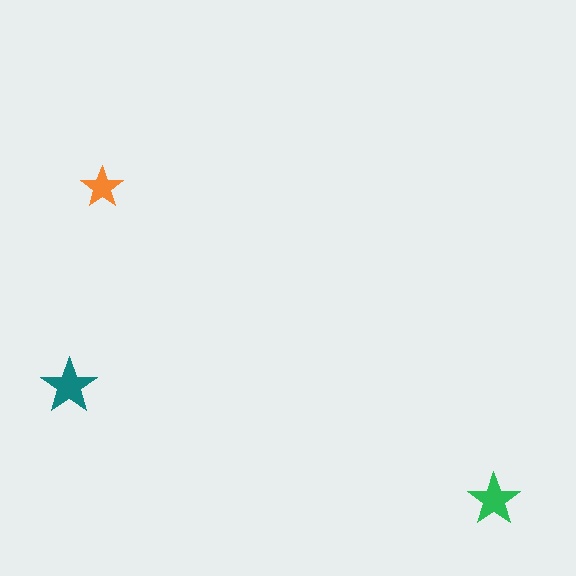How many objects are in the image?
There are 3 objects in the image.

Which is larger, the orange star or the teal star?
The teal one.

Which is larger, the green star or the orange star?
The green one.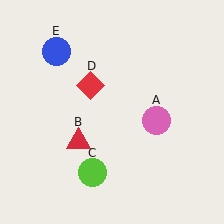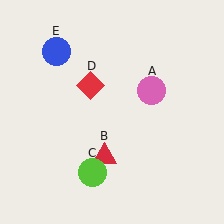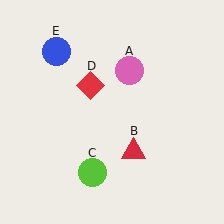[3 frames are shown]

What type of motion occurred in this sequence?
The pink circle (object A), red triangle (object B) rotated counterclockwise around the center of the scene.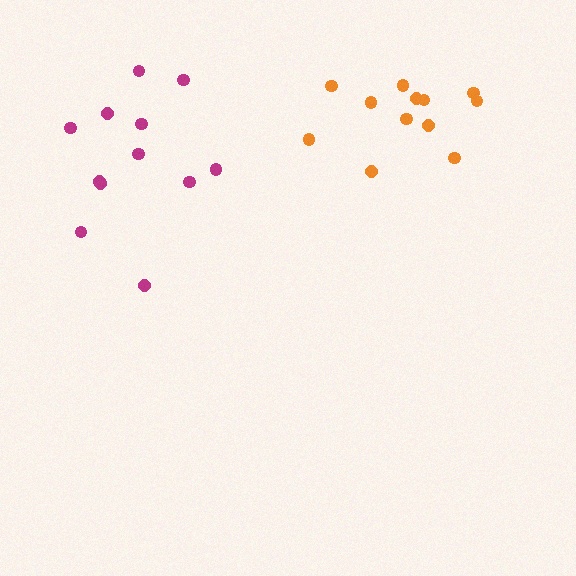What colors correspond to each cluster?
The clusters are colored: orange, magenta.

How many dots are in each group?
Group 1: 12 dots, Group 2: 12 dots (24 total).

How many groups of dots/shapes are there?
There are 2 groups.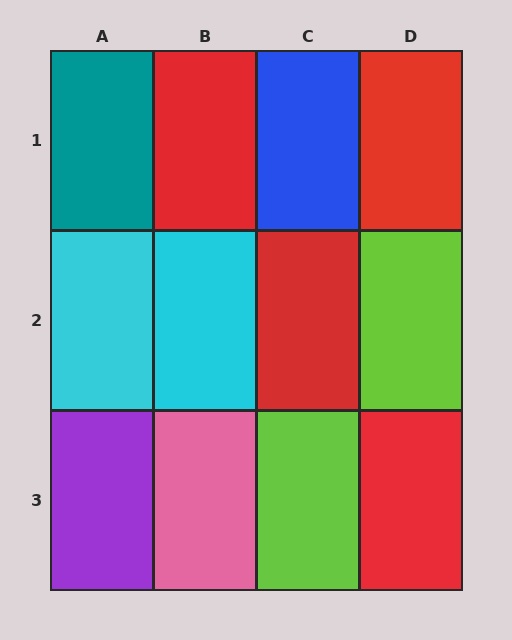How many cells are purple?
1 cell is purple.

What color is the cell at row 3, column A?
Purple.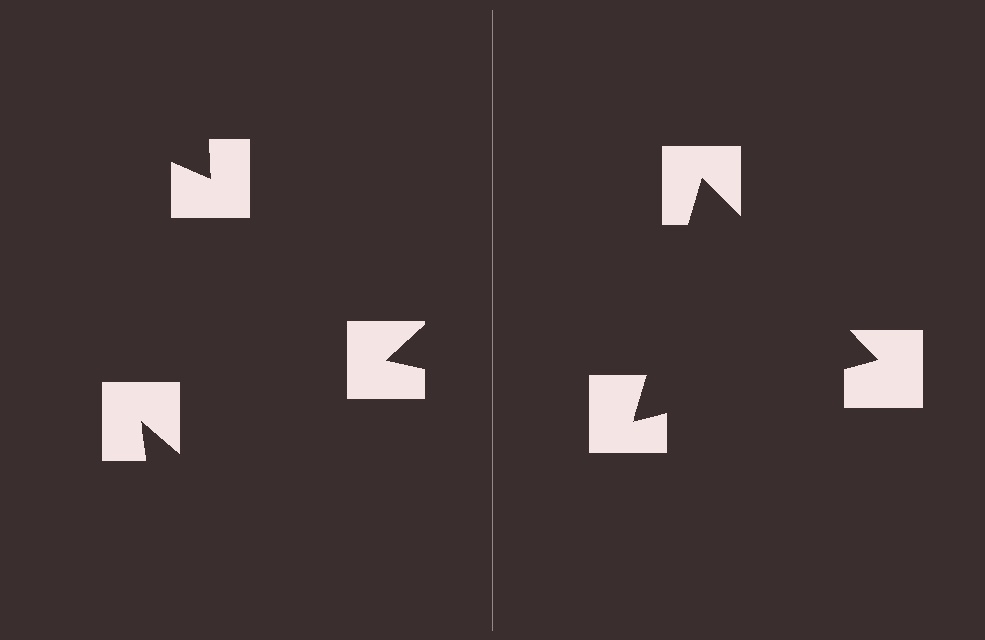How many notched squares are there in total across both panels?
6 — 3 on each side.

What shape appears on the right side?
An illusory triangle.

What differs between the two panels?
The notched squares are positioned identically on both sides; only the wedge orientations differ. On the right they align to a triangle; on the left they are misaligned.